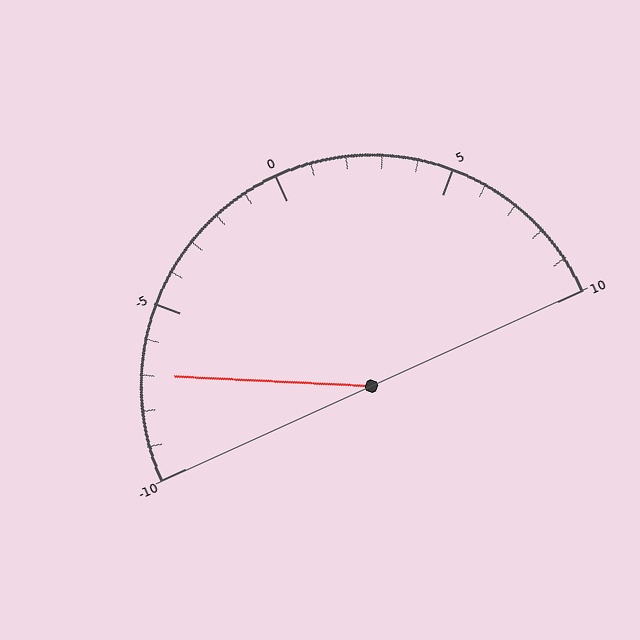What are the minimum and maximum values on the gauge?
The gauge ranges from -10 to 10.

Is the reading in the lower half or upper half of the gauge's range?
The reading is in the lower half of the range (-10 to 10).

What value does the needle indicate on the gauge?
The needle indicates approximately -7.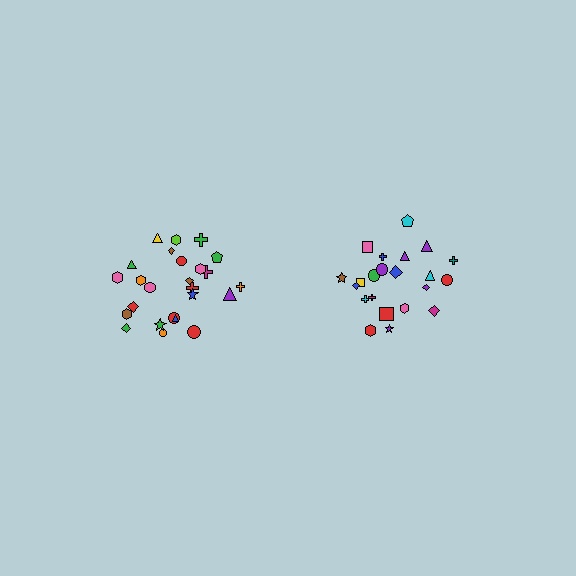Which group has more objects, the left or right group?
The left group.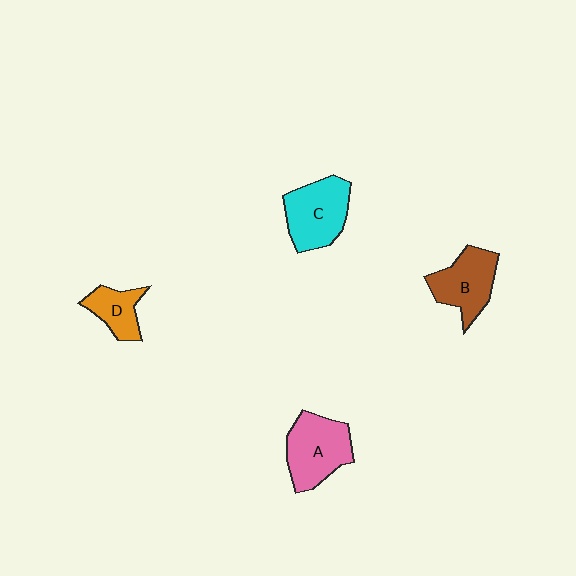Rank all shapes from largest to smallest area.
From largest to smallest: A (pink), C (cyan), B (brown), D (orange).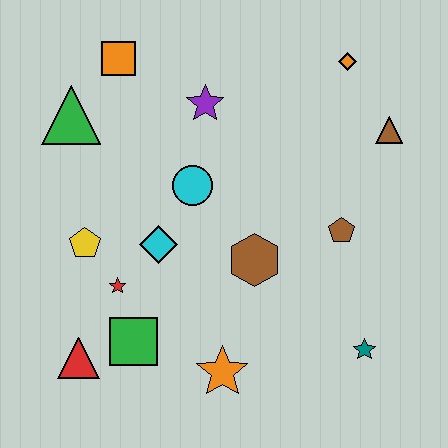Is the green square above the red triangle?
Yes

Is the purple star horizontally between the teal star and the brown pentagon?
No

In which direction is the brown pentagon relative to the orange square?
The brown pentagon is to the right of the orange square.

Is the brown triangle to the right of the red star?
Yes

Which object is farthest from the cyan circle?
The teal star is farthest from the cyan circle.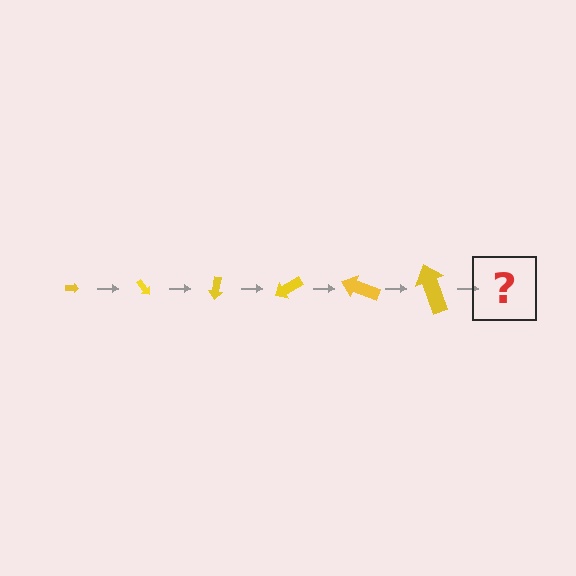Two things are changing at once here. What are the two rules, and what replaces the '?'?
The two rules are that the arrow grows larger each step and it rotates 50 degrees each step. The '?' should be an arrow, larger than the previous one and rotated 300 degrees from the start.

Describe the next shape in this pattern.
It should be an arrow, larger than the previous one and rotated 300 degrees from the start.